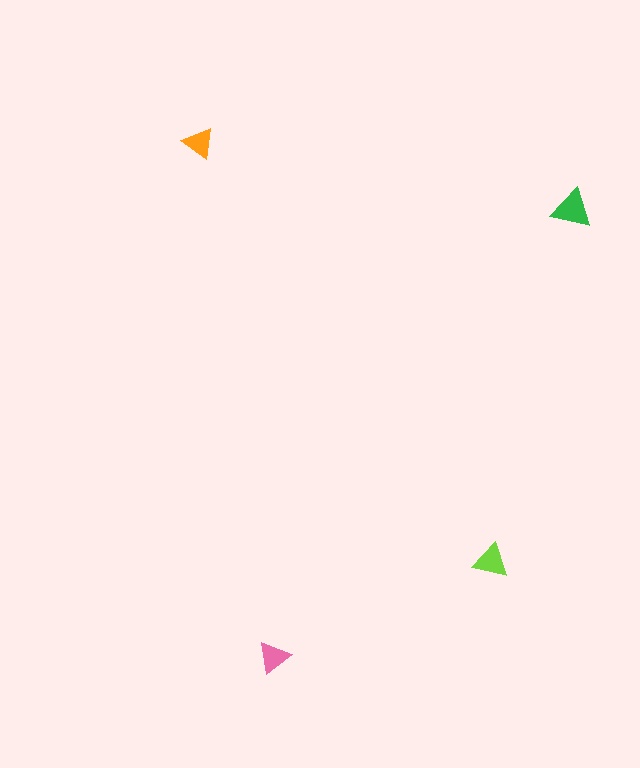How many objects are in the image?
There are 4 objects in the image.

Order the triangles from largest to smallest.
the green one, the lime one, the pink one, the orange one.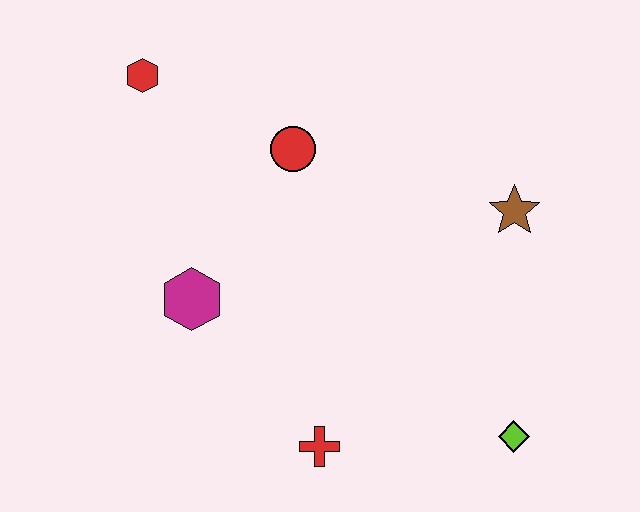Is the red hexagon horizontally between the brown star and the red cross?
No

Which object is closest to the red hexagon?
The red circle is closest to the red hexagon.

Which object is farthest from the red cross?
The red hexagon is farthest from the red cross.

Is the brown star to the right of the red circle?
Yes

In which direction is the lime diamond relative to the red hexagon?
The lime diamond is to the right of the red hexagon.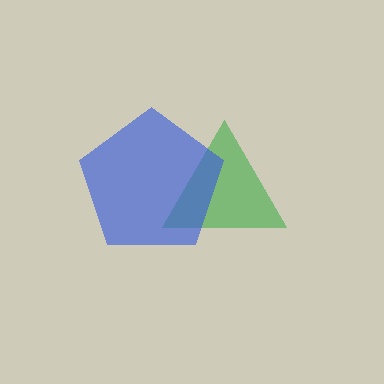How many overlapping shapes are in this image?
There are 2 overlapping shapes in the image.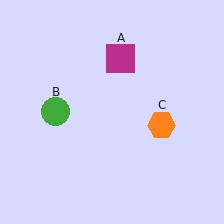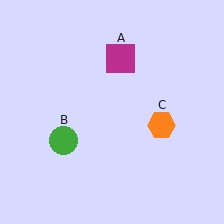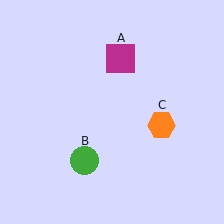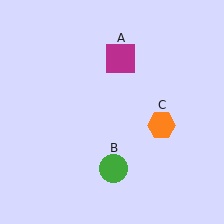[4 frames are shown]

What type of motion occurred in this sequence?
The green circle (object B) rotated counterclockwise around the center of the scene.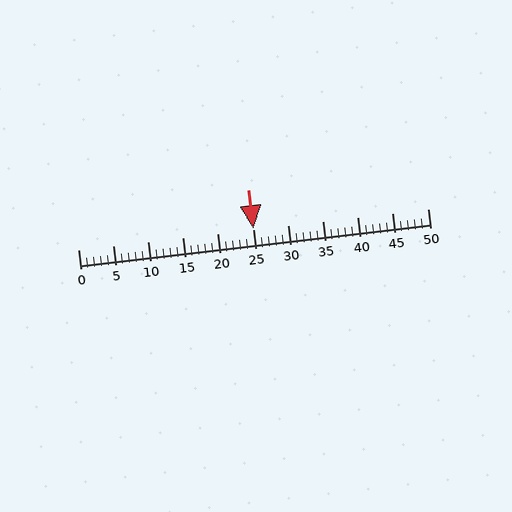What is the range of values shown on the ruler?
The ruler shows values from 0 to 50.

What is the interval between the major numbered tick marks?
The major tick marks are spaced 5 units apart.